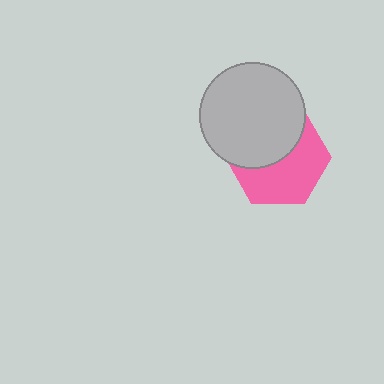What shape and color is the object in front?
The object in front is a light gray circle.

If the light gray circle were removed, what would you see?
You would see the complete pink hexagon.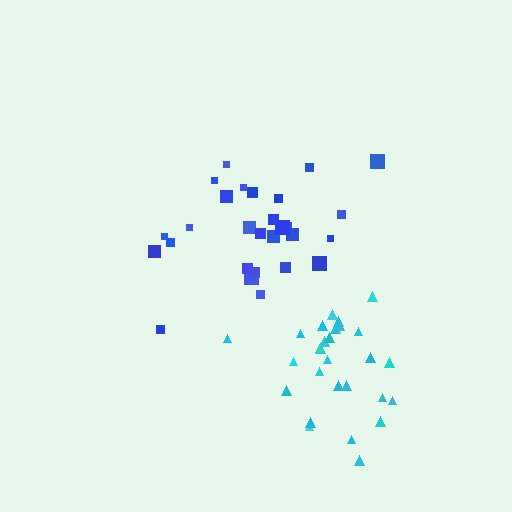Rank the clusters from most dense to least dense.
cyan, blue.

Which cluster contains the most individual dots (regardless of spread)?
Blue (28).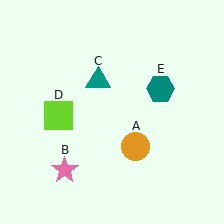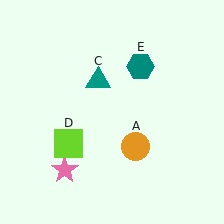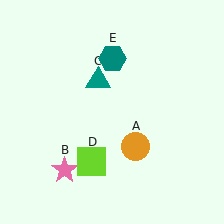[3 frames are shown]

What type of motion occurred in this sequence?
The lime square (object D), teal hexagon (object E) rotated counterclockwise around the center of the scene.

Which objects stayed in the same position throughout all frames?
Orange circle (object A) and pink star (object B) and teal triangle (object C) remained stationary.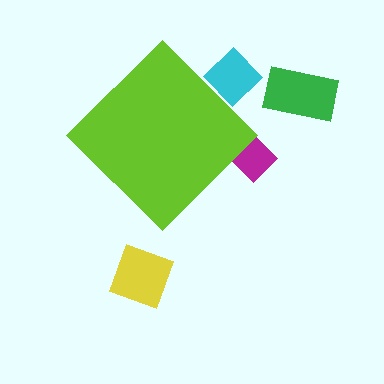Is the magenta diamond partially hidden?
Yes, the magenta diamond is partially hidden behind the lime diamond.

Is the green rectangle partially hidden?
No, the green rectangle is fully visible.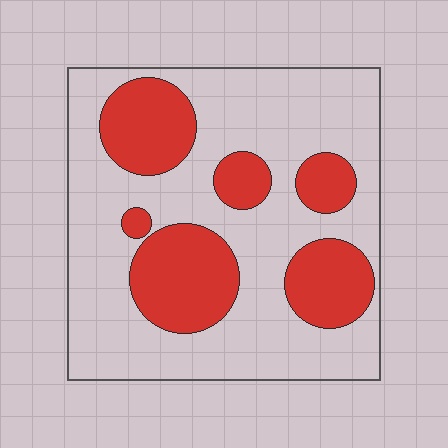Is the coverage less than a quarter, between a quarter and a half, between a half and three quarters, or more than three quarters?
Between a quarter and a half.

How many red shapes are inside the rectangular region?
6.